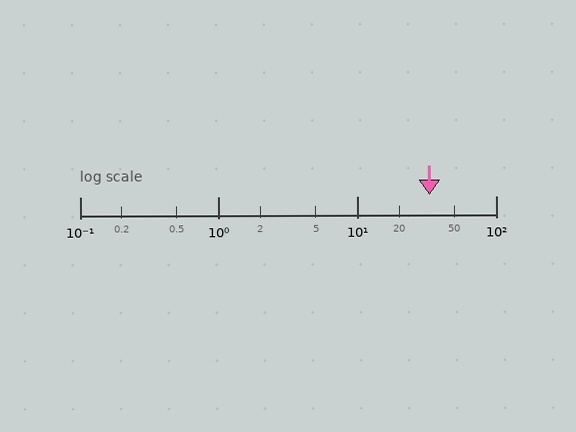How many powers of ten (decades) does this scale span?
The scale spans 3 decades, from 0.1 to 100.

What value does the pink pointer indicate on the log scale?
The pointer indicates approximately 33.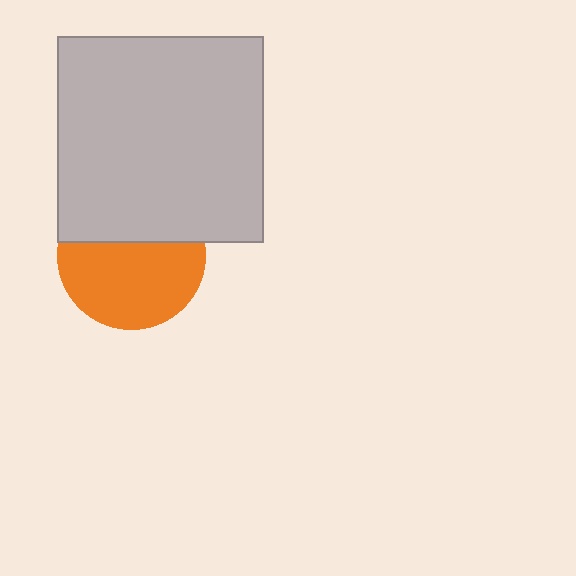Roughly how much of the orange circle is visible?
About half of it is visible (roughly 60%).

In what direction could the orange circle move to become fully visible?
The orange circle could move down. That would shift it out from behind the light gray square entirely.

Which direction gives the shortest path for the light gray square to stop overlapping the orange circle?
Moving up gives the shortest separation.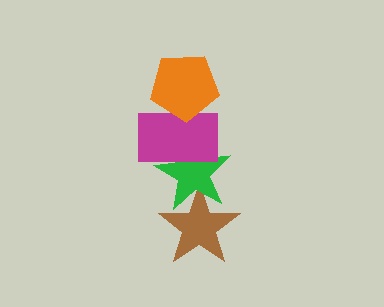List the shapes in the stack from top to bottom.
From top to bottom: the orange pentagon, the magenta rectangle, the green star, the brown star.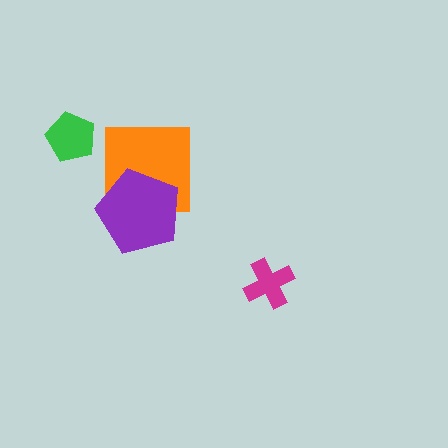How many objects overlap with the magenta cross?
0 objects overlap with the magenta cross.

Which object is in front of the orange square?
The purple pentagon is in front of the orange square.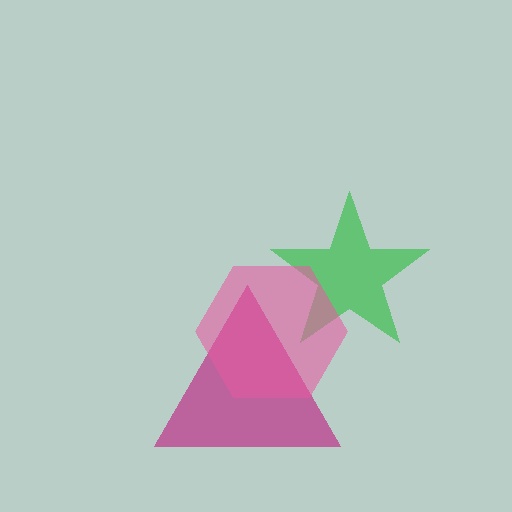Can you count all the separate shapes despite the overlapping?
Yes, there are 3 separate shapes.